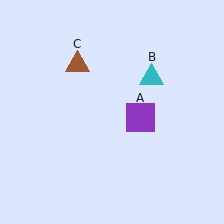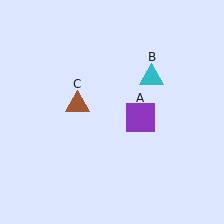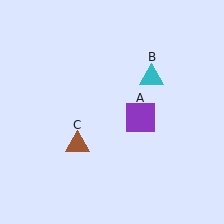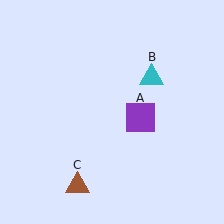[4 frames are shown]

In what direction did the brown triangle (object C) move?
The brown triangle (object C) moved down.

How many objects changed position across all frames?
1 object changed position: brown triangle (object C).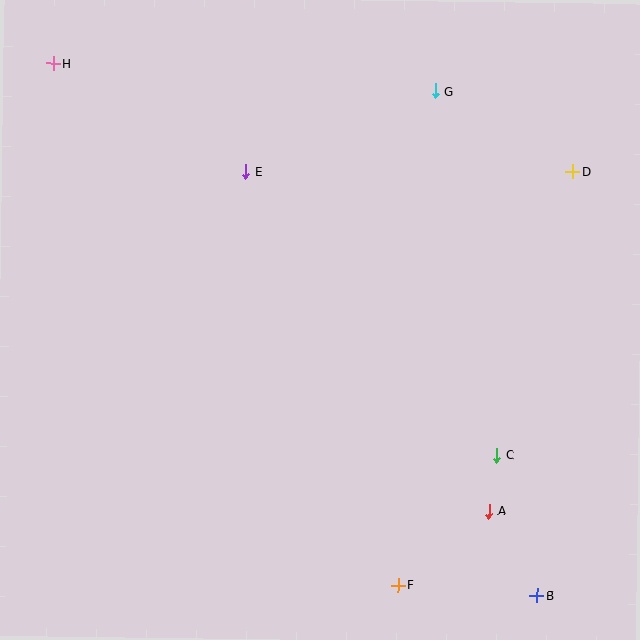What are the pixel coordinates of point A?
Point A is at (489, 512).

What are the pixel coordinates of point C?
Point C is at (497, 456).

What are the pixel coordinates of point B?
Point B is at (537, 596).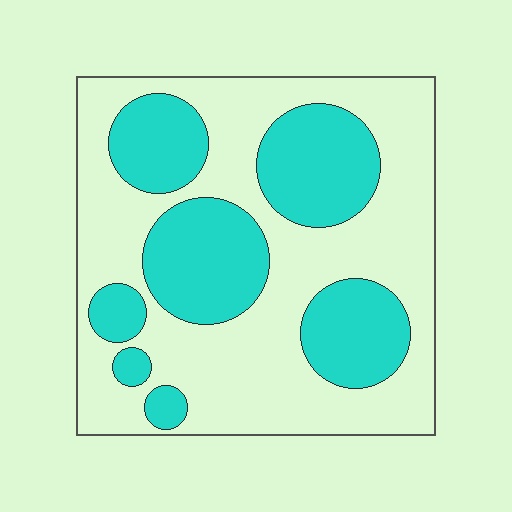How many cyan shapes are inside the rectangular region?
7.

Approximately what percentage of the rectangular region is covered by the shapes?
Approximately 35%.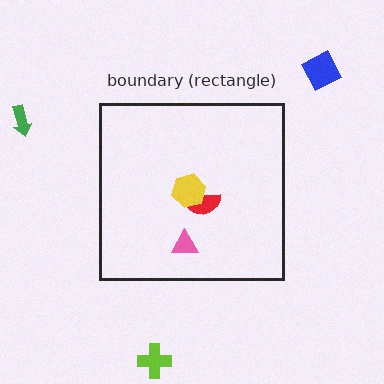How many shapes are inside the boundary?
3 inside, 3 outside.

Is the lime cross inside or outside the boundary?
Outside.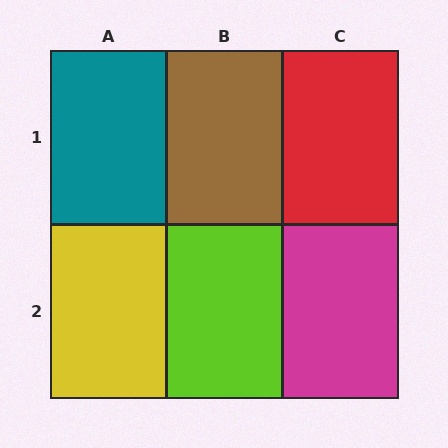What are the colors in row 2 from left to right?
Yellow, lime, magenta.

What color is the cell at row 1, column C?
Red.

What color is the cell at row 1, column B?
Brown.